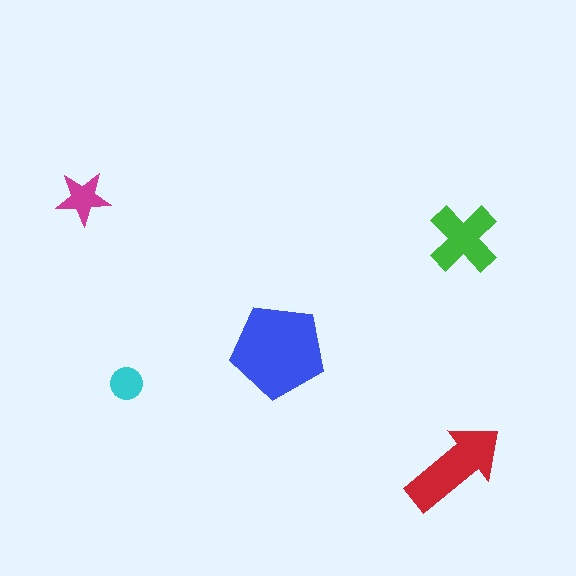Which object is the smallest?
The cyan circle.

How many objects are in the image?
There are 5 objects in the image.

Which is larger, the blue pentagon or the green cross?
The blue pentagon.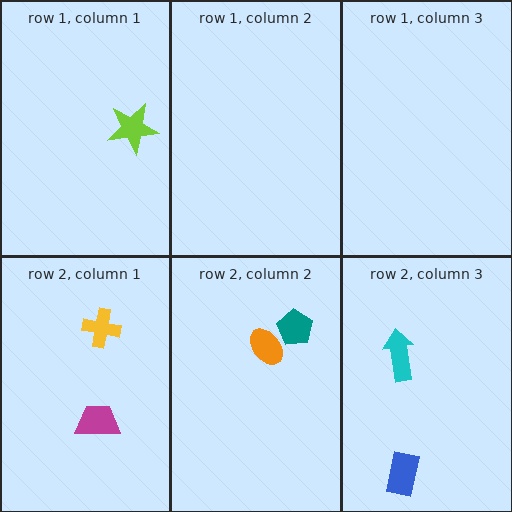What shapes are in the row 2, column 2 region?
The orange ellipse, the teal pentagon.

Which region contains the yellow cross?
The row 2, column 1 region.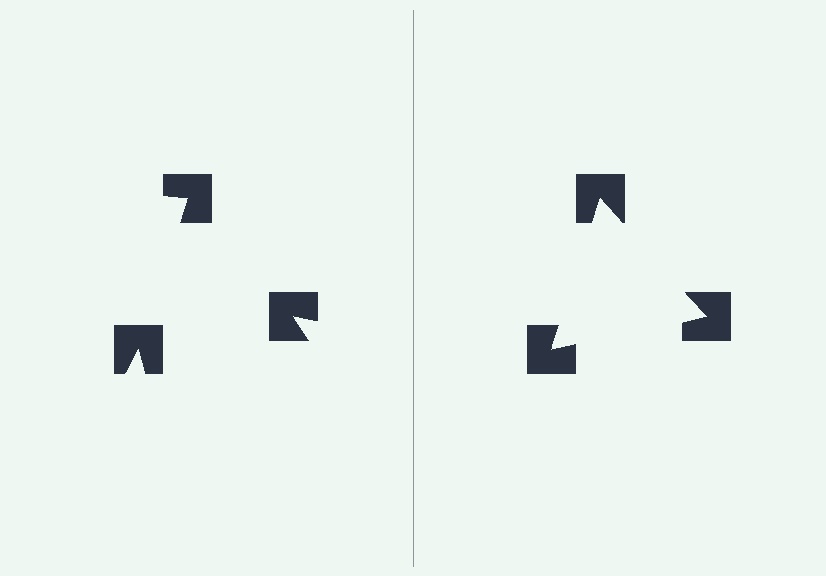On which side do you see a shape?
An illusory triangle appears on the right side. On the left side the wedge cuts are rotated, so no coherent shape forms.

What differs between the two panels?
The notched squares are positioned identically on both sides; only the wedge orientations differ. On the right they align to a triangle; on the left they are misaligned.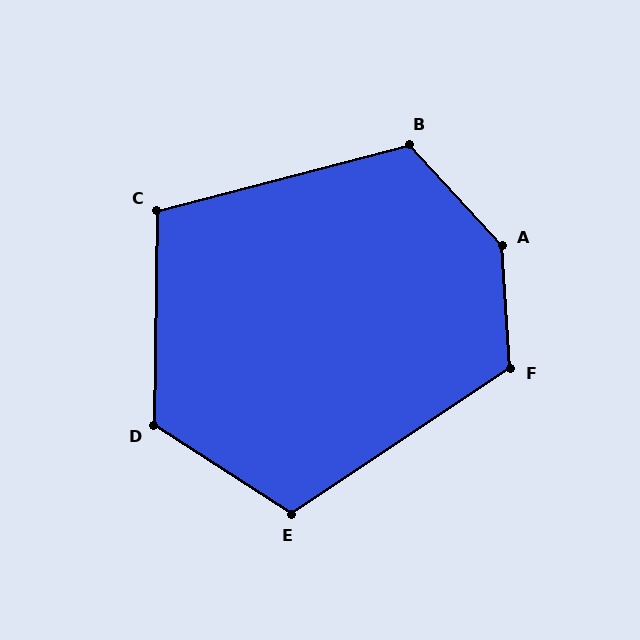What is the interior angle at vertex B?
Approximately 118 degrees (obtuse).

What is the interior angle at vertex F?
Approximately 120 degrees (obtuse).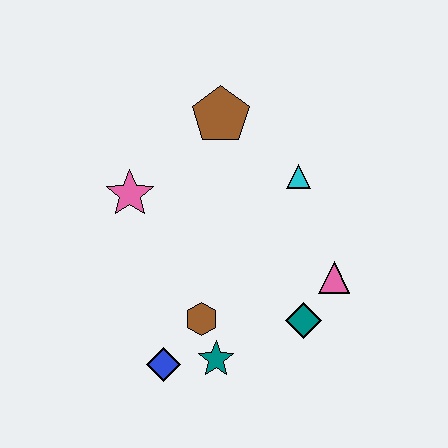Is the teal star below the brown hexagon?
Yes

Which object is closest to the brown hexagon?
The teal star is closest to the brown hexagon.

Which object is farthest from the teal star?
The brown pentagon is farthest from the teal star.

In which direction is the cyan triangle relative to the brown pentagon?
The cyan triangle is to the right of the brown pentagon.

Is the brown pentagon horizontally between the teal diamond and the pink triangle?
No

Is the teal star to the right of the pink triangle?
No